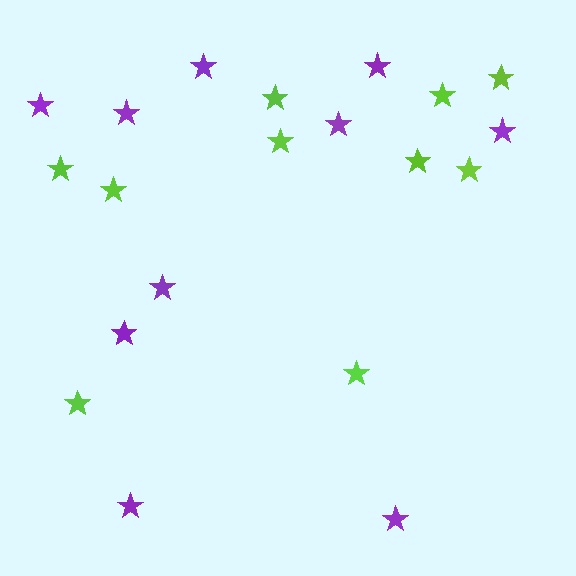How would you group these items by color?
There are 2 groups: one group of lime stars (10) and one group of purple stars (10).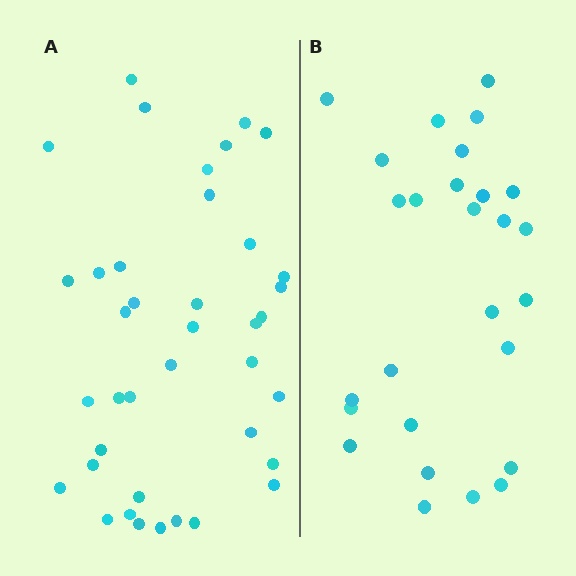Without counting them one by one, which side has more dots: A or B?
Region A (the left region) has more dots.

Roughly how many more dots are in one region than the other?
Region A has roughly 12 or so more dots than region B.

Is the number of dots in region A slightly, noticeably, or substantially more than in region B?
Region A has noticeably more, but not dramatically so. The ratio is roughly 1.4 to 1.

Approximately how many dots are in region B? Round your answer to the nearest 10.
About 30 dots. (The exact count is 27, which rounds to 30.)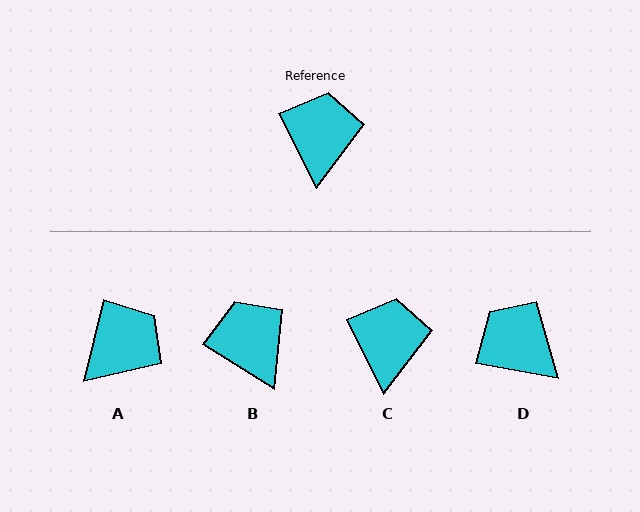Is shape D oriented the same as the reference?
No, it is off by about 53 degrees.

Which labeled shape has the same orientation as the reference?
C.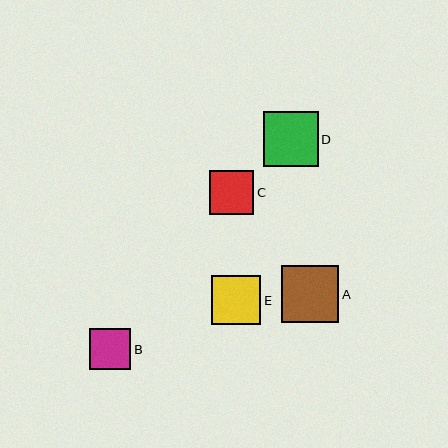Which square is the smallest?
Square B is the smallest with a size of approximately 41 pixels.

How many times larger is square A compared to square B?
Square A is approximately 1.4 times the size of square B.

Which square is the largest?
Square A is the largest with a size of approximately 57 pixels.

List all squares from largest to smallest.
From largest to smallest: A, D, E, C, B.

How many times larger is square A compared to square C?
Square A is approximately 1.3 times the size of square C.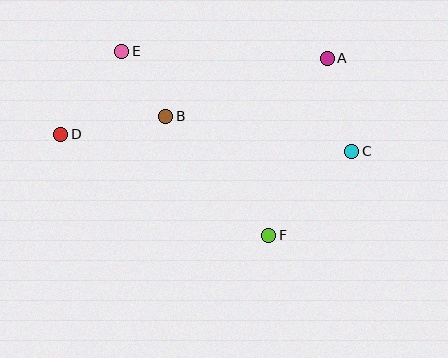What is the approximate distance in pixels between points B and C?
The distance between B and C is approximately 190 pixels.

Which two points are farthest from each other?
Points C and D are farthest from each other.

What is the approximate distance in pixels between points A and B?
The distance between A and B is approximately 172 pixels.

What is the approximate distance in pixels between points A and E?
The distance between A and E is approximately 206 pixels.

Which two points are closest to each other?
Points B and E are closest to each other.